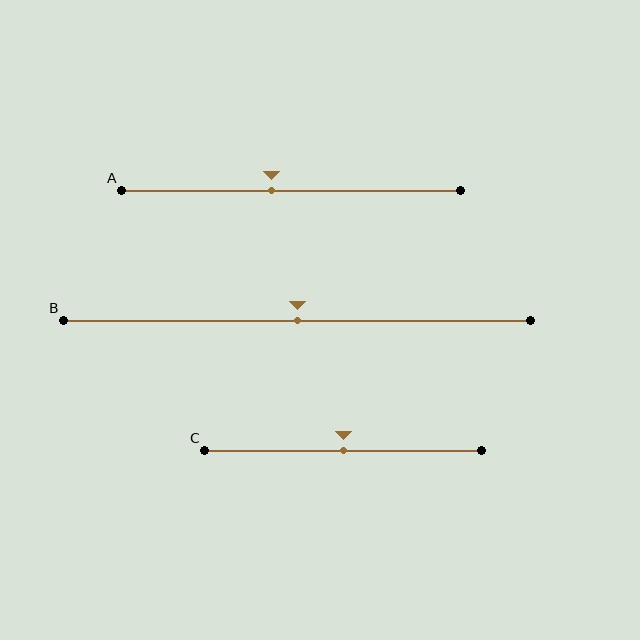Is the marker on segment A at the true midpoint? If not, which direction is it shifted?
No, the marker on segment A is shifted to the left by about 6% of the segment length.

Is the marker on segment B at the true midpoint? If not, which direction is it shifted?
Yes, the marker on segment B is at the true midpoint.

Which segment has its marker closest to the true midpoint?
Segment B has its marker closest to the true midpoint.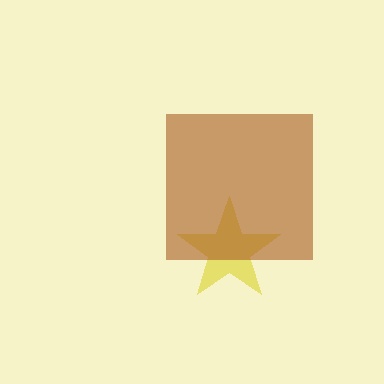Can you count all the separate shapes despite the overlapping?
Yes, there are 2 separate shapes.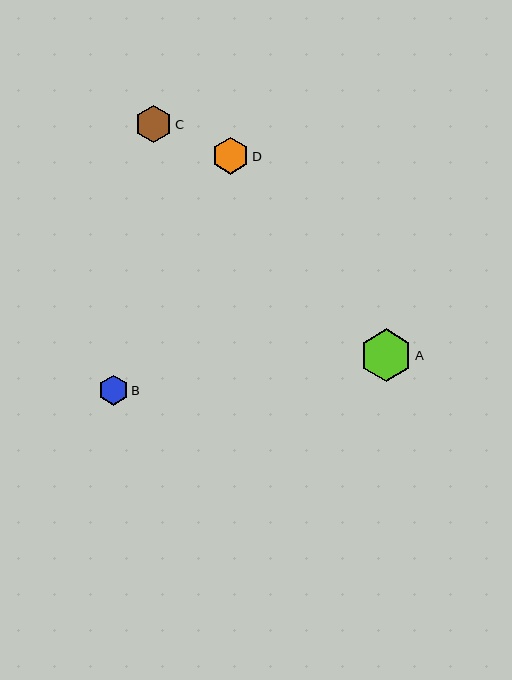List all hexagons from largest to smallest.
From largest to smallest: A, C, D, B.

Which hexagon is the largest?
Hexagon A is the largest with a size of approximately 52 pixels.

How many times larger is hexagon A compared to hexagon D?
Hexagon A is approximately 1.4 times the size of hexagon D.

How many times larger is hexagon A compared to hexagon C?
Hexagon A is approximately 1.4 times the size of hexagon C.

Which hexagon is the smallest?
Hexagon B is the smallest with a size of approximately 30 pixels.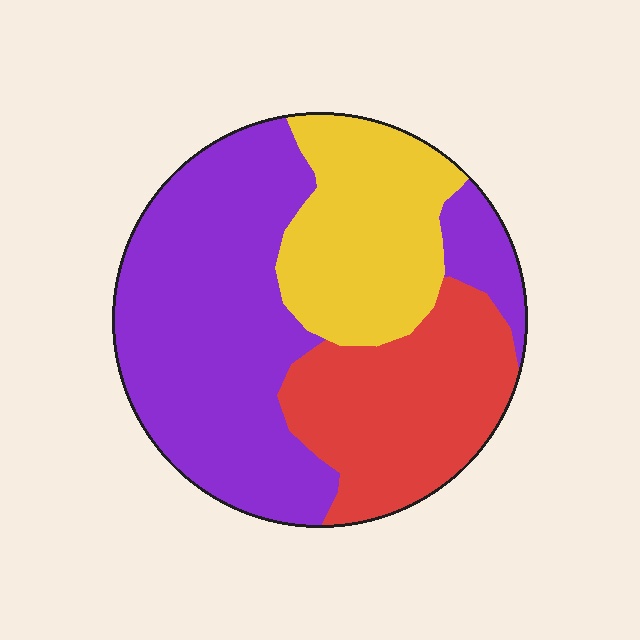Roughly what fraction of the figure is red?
Red takes up between a sixth and a third of the figure.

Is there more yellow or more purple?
Purple.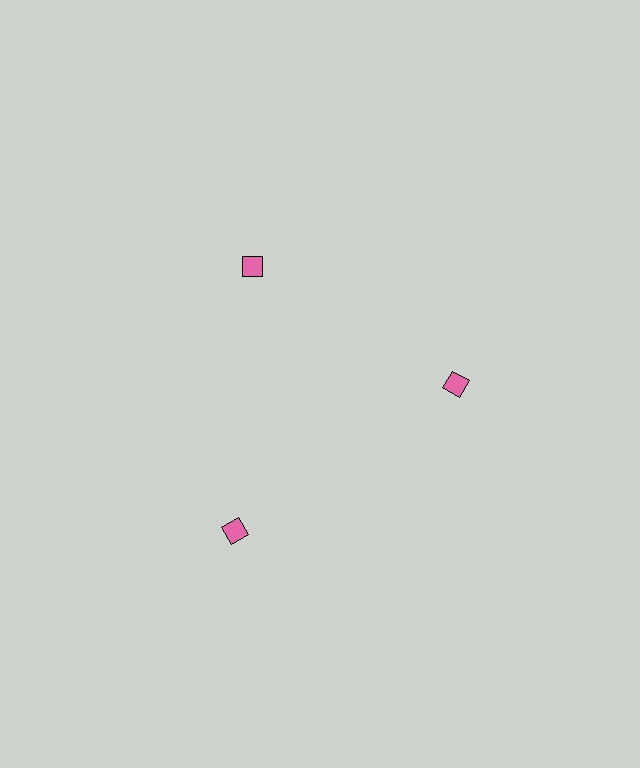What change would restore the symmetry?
The symmetry would be restored by moving it inward, back onto the ring so that all 3 squares sit at equal angles and equal distance from the center.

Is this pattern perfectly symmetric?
No. The 3 pink squares are arranged in a ring, but one element near the 7 o'clock position is pushed outward from the center, breaking the 3-fold rotational symmetry.